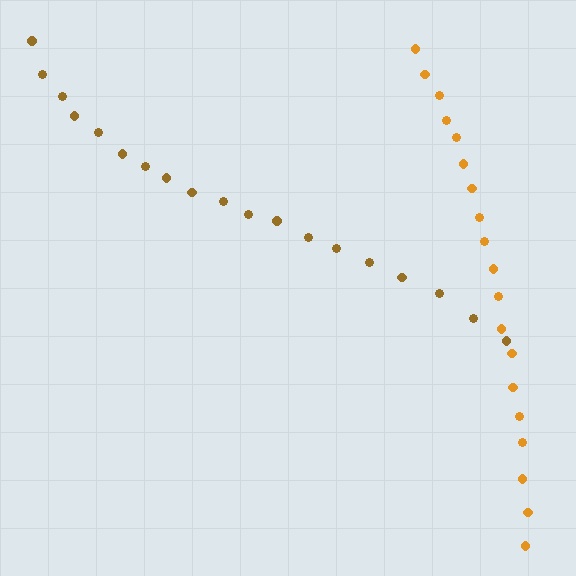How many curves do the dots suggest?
There are 2 distinct paths.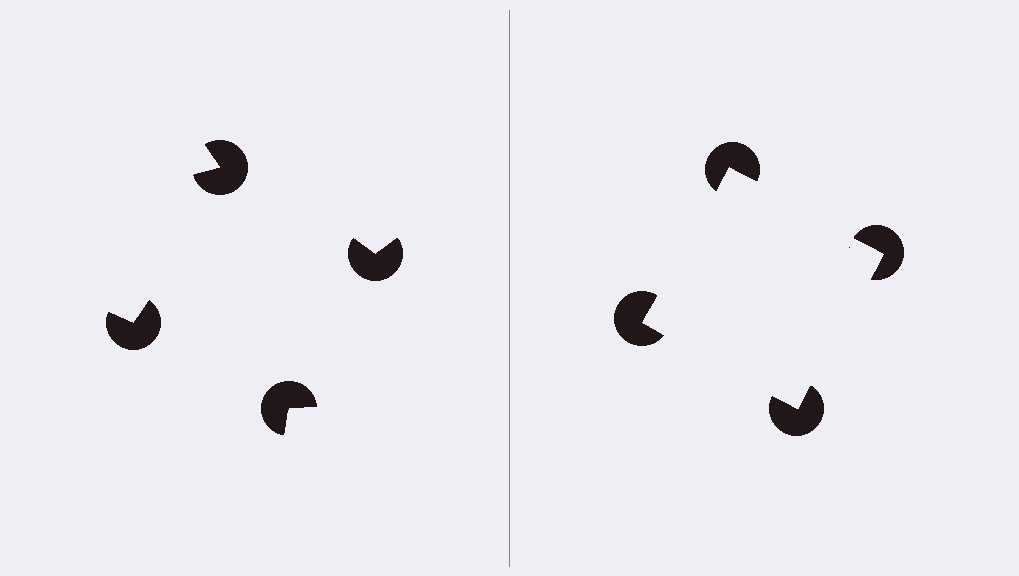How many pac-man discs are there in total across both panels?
8 — 4 on each side.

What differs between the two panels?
The pac-man discs are positioned identically on both sides; only the wedge orientations differ. On the right they align to a square; on the left they are misaligned.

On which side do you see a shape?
An illusory square appears on the right side. On the left side the wedge cuts are rotated, so no coherent shape forms.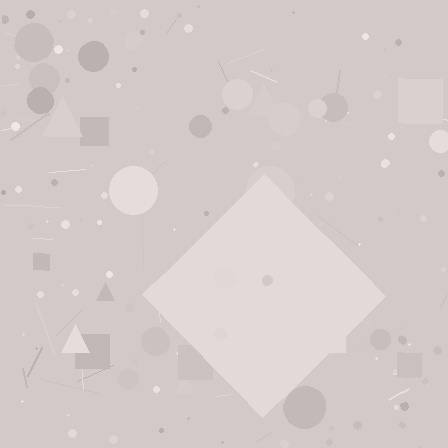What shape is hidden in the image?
A diamond is hidden in the image.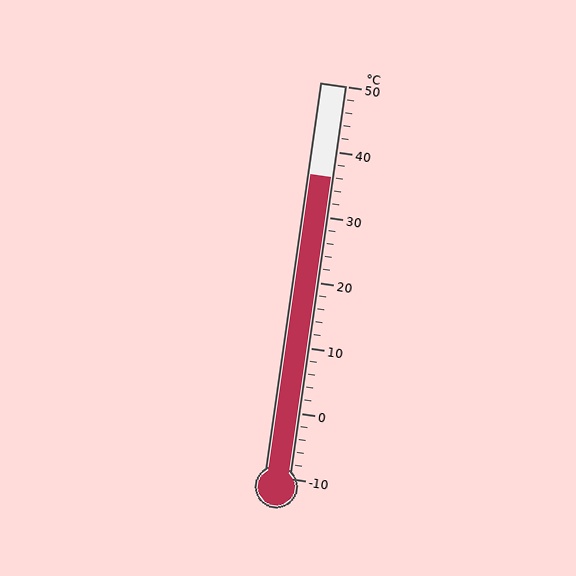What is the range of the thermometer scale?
The thermometer scale ranges from -10°C to 50°C.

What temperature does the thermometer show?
The thermometer shows approximately 36°C.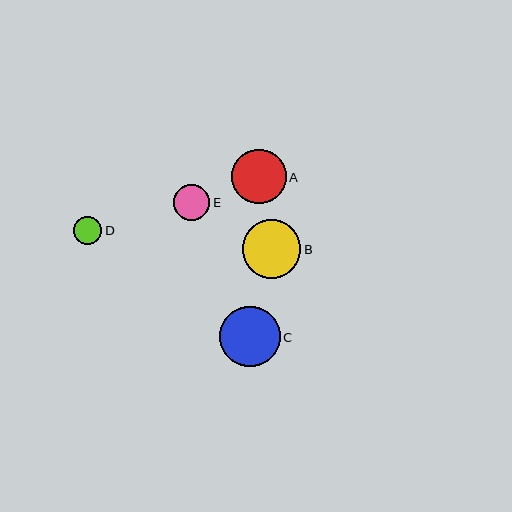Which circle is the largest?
Circle C is the largest with a size of approximately 60 pixels.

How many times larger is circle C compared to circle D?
Circle C is approximately 2.2 times the size of circle D.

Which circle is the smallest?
Circle D is the smallest with a size of approximately 28 pixels.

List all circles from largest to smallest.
From largest to smallest: C, B, A, E, D.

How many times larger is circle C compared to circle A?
Circle C is approximately 1.1 times the size of circle A.